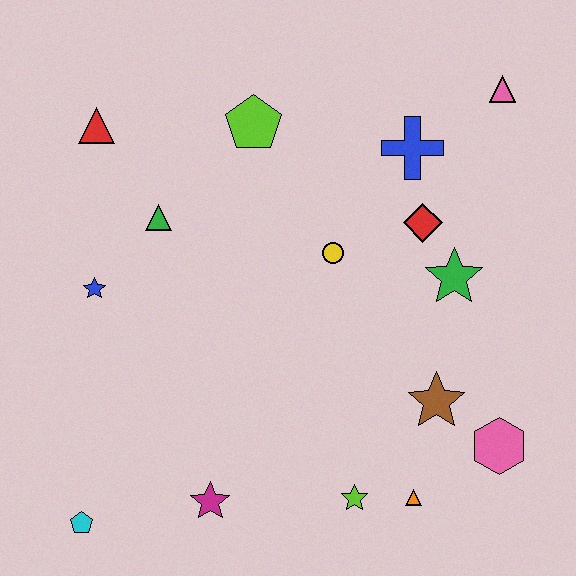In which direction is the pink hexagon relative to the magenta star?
The pink hexagon is to the right of the magenta star.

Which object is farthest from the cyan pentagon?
The pink triangle is farthest from the cyan pentagon.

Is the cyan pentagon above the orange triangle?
No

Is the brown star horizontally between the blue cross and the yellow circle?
No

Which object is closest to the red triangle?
The green triangle is closest to the red triangle.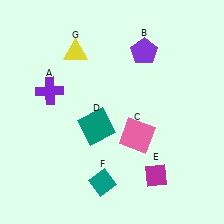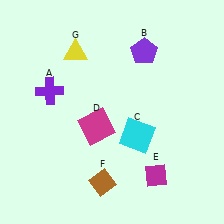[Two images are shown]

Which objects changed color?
C changed from pink to cyan. D changed from teal to magenta. F changed from teal to brown.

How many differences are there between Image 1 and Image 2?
There are 3 differences between the two images.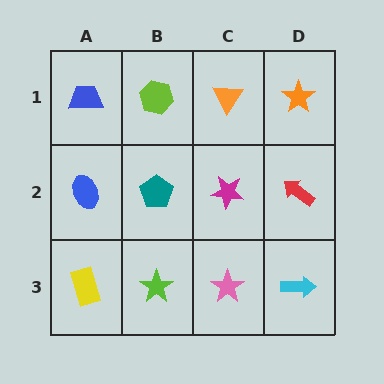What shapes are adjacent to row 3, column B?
A teal pentagon (row 2, column B), a yellow rectangle (row 3, column A), a pink star (row 3, column C).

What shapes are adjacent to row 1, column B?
A teal pentagon (row 2, column B), a blue trapezoid (row 1, column A), an orange triangle (row 1, column C).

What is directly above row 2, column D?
An orange star.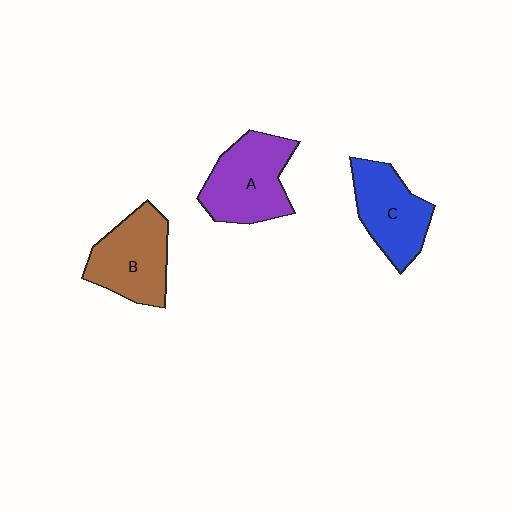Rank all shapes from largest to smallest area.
From largest to smallest: A (purple), B (brown), C (blue).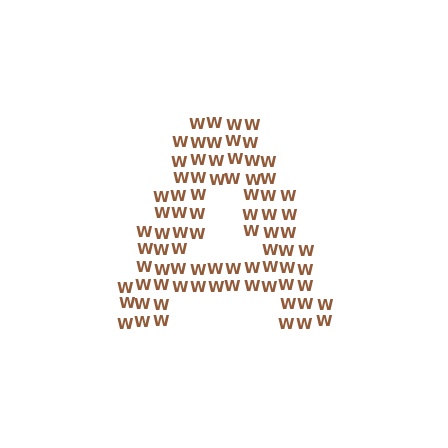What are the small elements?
The small elements are letter W's.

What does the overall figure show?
The overall figure shows the letter A.